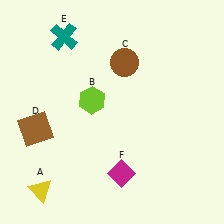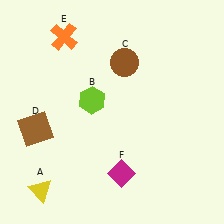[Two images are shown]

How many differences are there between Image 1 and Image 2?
There is 1 difference between the two images.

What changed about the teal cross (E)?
In Image 1, E is teal. In Image 2, it changed to orange.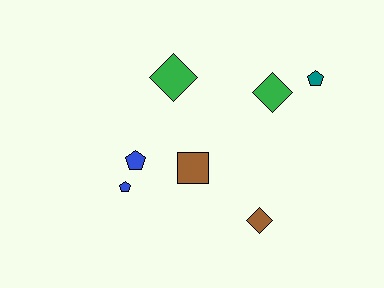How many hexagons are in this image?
There are no hexagons.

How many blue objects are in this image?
There are 2 blue objects.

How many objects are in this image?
There are 7 objects.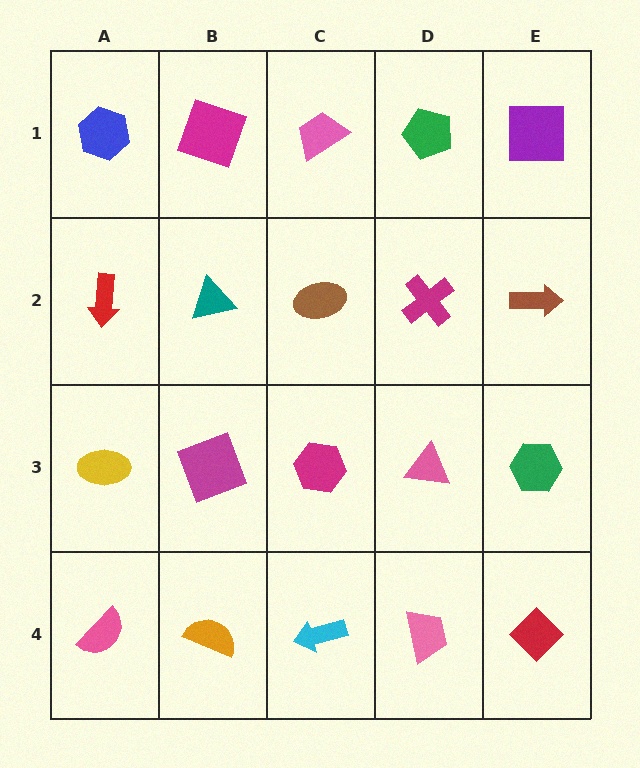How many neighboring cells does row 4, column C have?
3.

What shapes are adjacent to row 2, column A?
A blue hexagon (row 1, column A), a yellow ellipse (row 3, column A), a teal triangle (row 2, column B).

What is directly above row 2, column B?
A magenta square.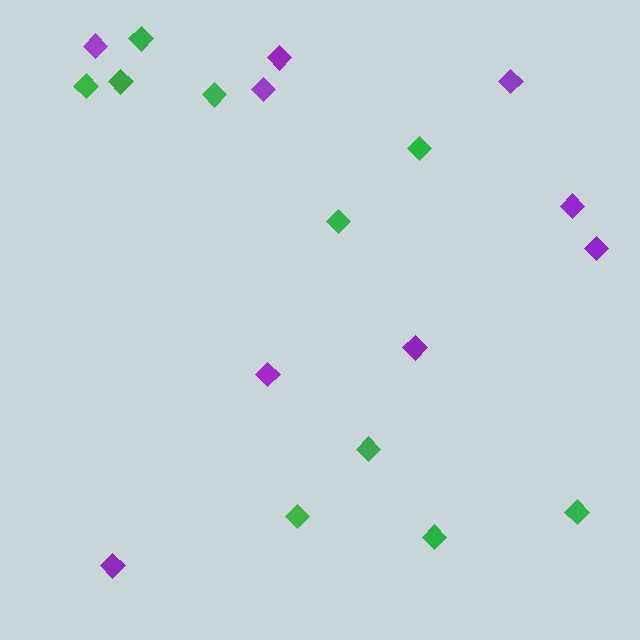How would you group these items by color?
There are 2 groups: one group of green diamonds (10) and one group of purple diamonds (9).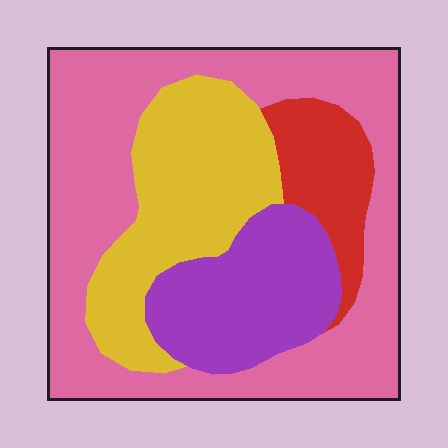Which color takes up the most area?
Pink, at roughly 50%.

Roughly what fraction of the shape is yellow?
Yellow covers around 25% of the shape.